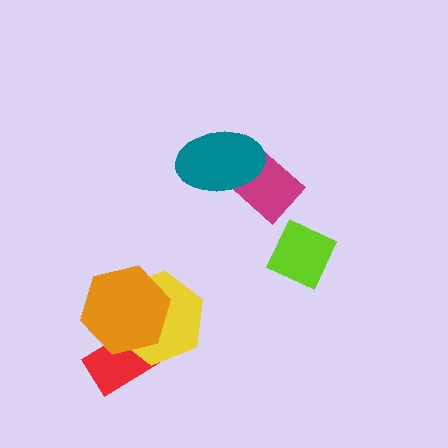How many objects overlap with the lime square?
0 objects overlap with the lime square.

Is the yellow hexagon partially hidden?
Yes, it is partially covered by another shape.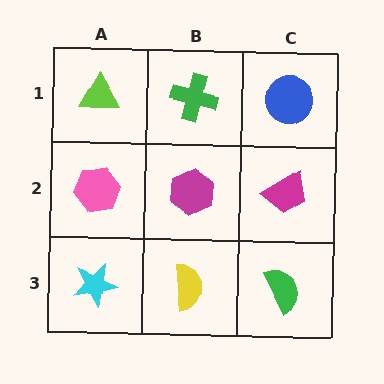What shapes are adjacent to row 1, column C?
A magenta trapezoid (row 2, column C), a green cross (row 1, column B).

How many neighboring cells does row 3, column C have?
2.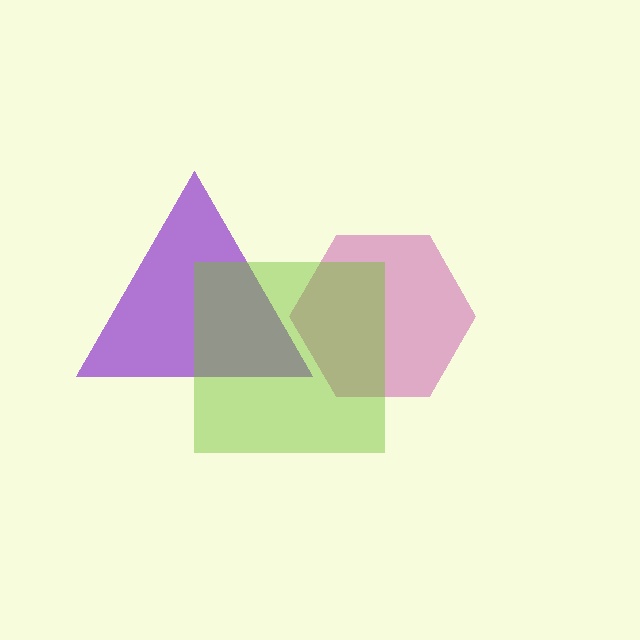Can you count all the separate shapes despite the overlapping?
Yes, there are 3 separate shapes.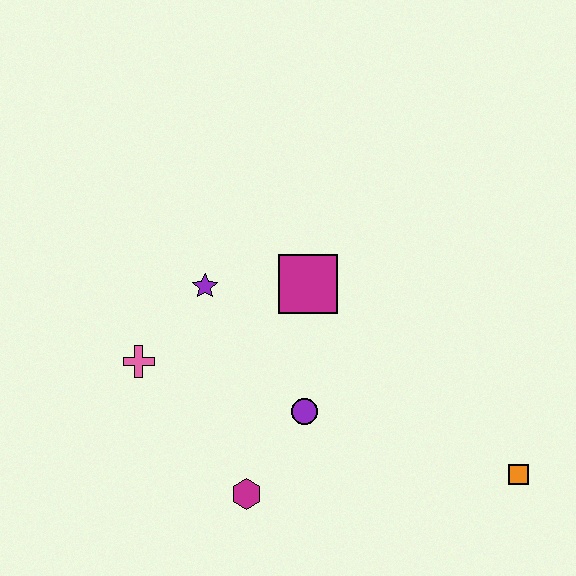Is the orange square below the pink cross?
Yes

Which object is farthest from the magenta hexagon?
The orange square is farthest from the magenta hexagon.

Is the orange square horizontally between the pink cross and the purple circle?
No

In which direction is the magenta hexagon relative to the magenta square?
The magenta hexagon is below the magenta square.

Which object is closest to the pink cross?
The purple star is closest to the pink cross.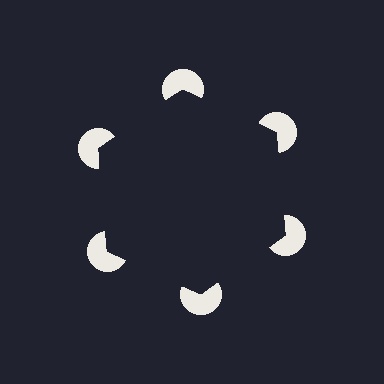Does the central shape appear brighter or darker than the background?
It typically appears slightly darker than the background, even though no actual brightness change is drawn.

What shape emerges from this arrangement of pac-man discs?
An illusory hexagon — its edges are inferred from the aligned wedge cuts in the pac-man discs, not physically drawn.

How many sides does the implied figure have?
6 sides.